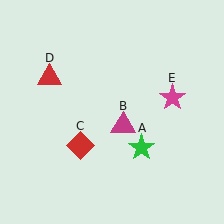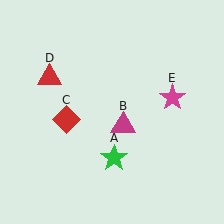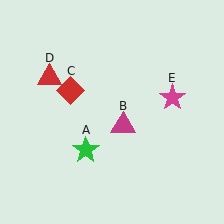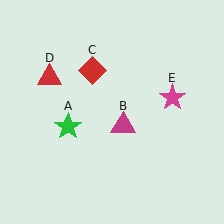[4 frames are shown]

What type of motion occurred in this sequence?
The green star (object A), red diamond (object C) rotated clockwise around the center of the scene.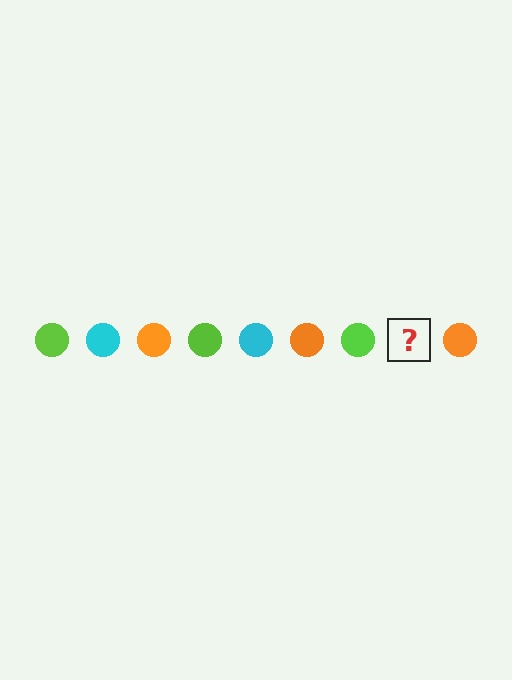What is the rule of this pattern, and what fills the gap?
The rule is that the pattern cycles through lime, cyan, orange circles. The gap should be filled with a cyan circle.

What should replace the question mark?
The question mark should be replaced with a cyan circle.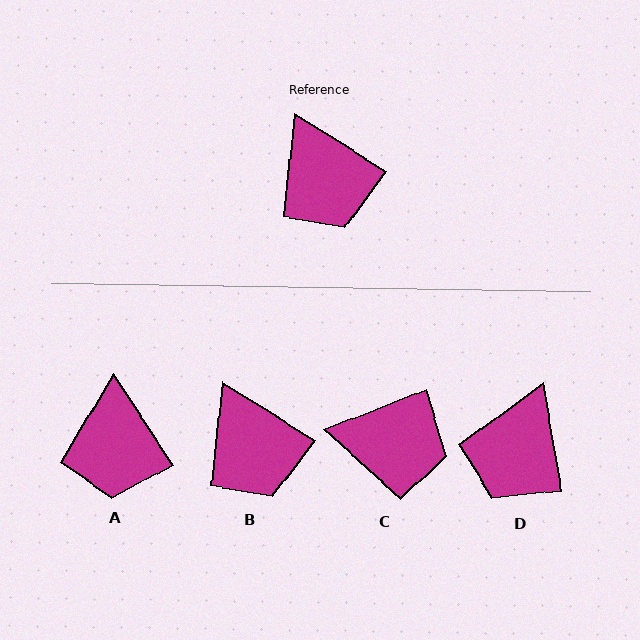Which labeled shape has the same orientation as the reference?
B.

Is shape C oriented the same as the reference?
No, it is off by about 54 degrees.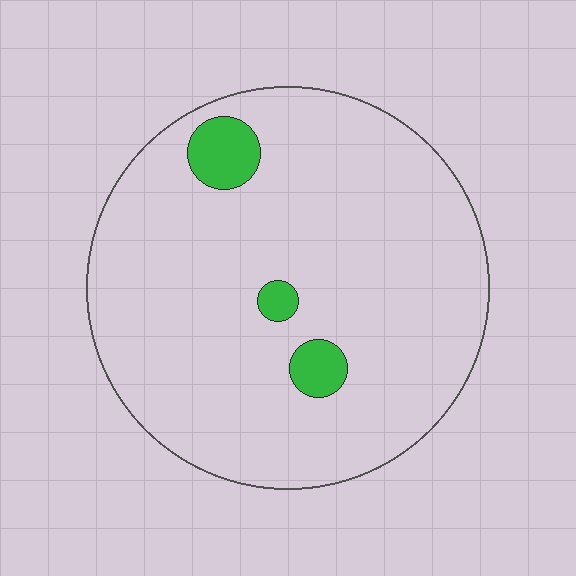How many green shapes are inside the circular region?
3.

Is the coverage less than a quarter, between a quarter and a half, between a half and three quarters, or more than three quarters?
Less than a quarter.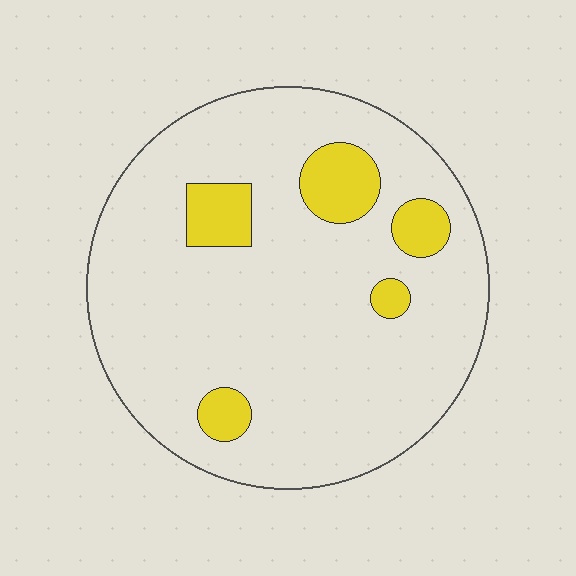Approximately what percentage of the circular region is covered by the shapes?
Approximately 10%.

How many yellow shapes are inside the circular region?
5.